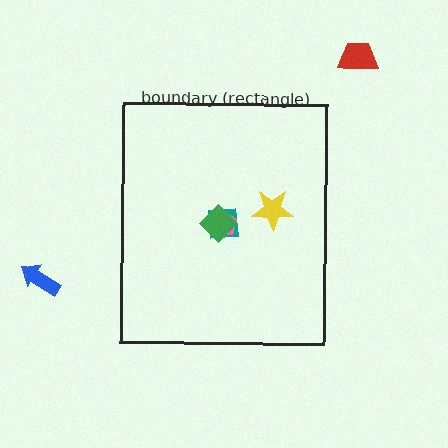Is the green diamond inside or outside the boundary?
Inside.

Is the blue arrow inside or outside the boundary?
Outside.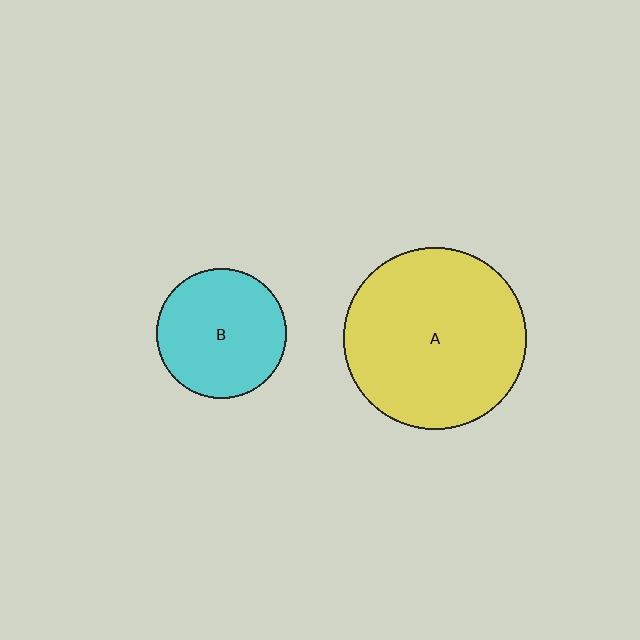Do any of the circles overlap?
No, none of the circles overlap.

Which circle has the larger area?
Circle A (yellow).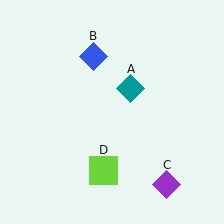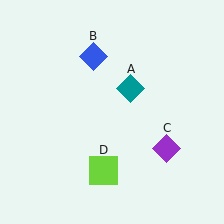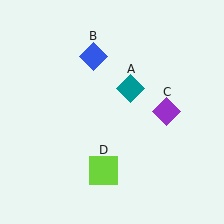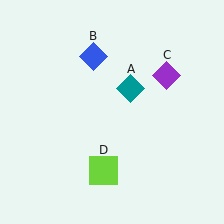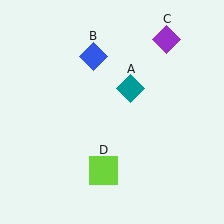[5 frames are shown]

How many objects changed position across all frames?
1 object changed position: purple diamond (object C).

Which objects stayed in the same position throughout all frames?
Teal diamond (object A) and blue diamond (object B) and lime square (object D) remained stationary.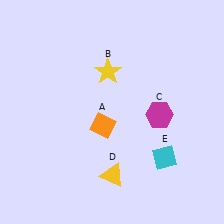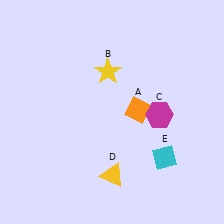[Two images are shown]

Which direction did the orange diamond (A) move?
The orange diamond (A) moved right.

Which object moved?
The orange diamond (A) moved right.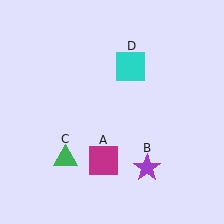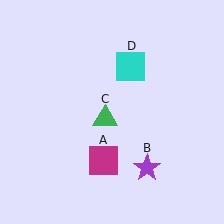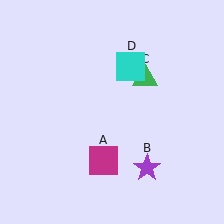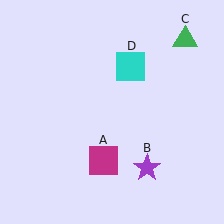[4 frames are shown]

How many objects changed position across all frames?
1 object changed position: green triangle (object C).